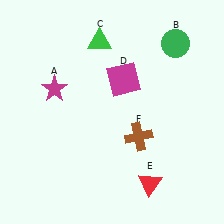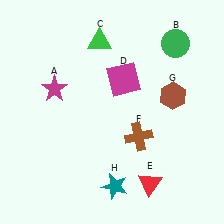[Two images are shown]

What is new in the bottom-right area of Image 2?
A teal star (H) was added in the bottom-right area of Image 2.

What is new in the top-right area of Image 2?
A brown hexagon (G) was added in the top-right area of Image 2.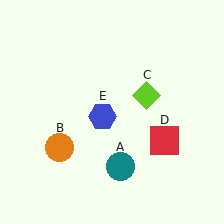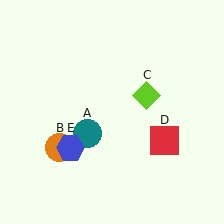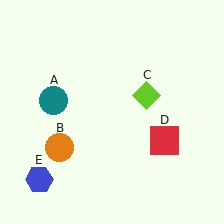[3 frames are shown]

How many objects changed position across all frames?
2 objects changed position: teal circle (object A), blue hexagon (object E).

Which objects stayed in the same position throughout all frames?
Orange circle (object B) and lime diamond (object C) and red square (object D) remained stationary.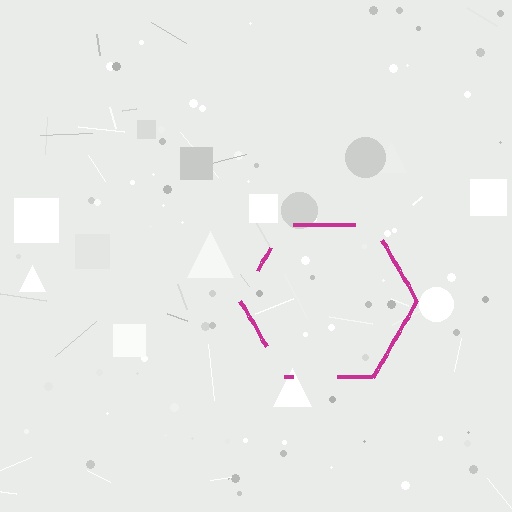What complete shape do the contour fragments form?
The contour fragments form a hexagon.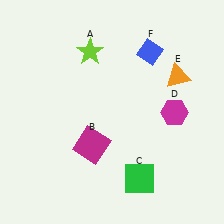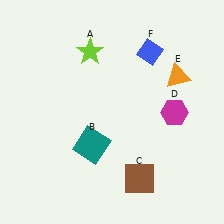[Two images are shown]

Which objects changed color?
B changed from magenta to teal. C changed from green to brown.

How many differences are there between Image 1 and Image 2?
There are 2 differences between the two images.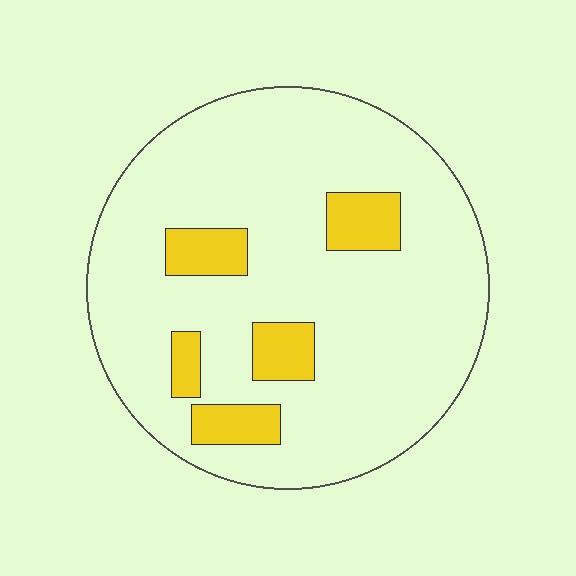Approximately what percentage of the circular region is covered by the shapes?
Approximately 15%.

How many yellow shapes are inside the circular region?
5.